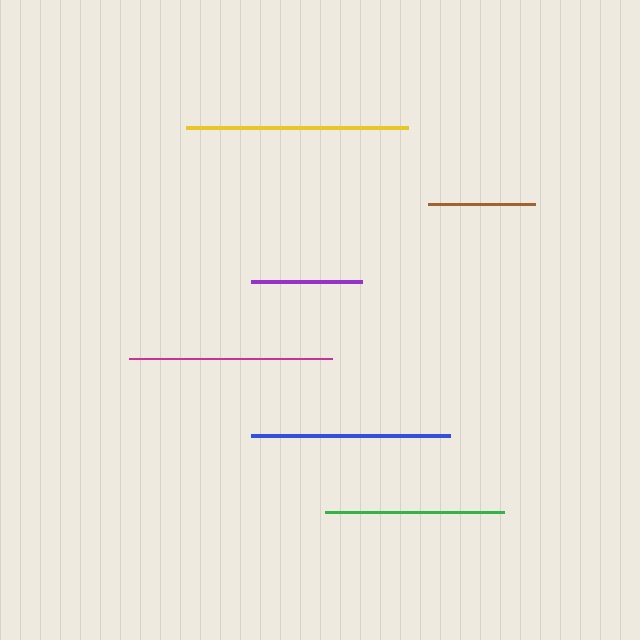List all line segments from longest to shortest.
From longest to shortest: yellow, magenta, blue, green, purple, brown.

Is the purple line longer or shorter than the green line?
The green line is longer than the purple line.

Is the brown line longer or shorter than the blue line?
The blue line is longer than the brown line.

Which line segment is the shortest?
The brown line is the shortest at approximately 107 pixels.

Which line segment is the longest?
The yellow line is the longest at approximately 221 pixels.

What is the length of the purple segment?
The purple segment is approximately 112 pixels long.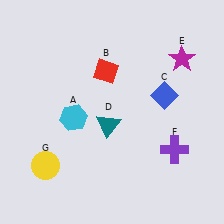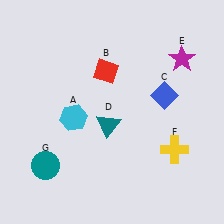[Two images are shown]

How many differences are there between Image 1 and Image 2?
There are 2 differences between the two images.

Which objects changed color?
F changed from purple to yellow. G changed from yellow to teal.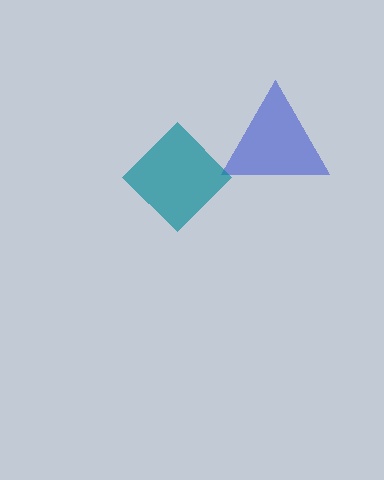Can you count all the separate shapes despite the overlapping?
Yes, there are 2 separate shapes.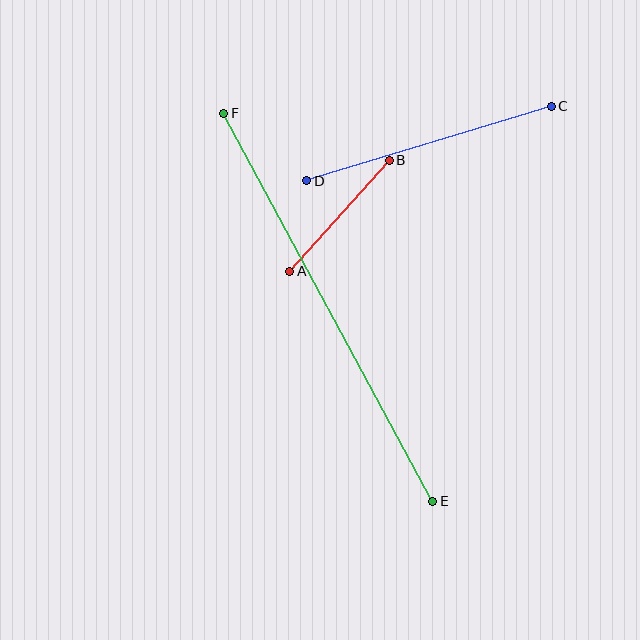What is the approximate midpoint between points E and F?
The midpoint is at approximately (328, 307) pixels.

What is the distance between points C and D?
The distance is approximately 255 pixels.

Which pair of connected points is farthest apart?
Points E and F are farthest apart.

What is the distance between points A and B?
The distance is approximately 149 pixels.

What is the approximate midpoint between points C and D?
The midpoint is at approximately (429, 143) pixels.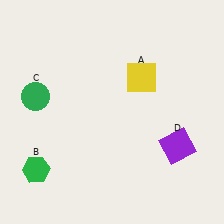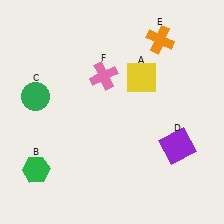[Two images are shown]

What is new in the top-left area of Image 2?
A pink cross (F) was added in the top-left area of Image 2.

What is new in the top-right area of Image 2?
An orange cross (E) was added in the top-right area of Image 2.